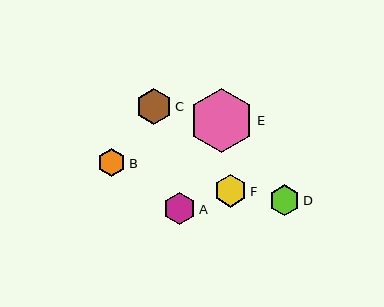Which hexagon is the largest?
Hexagon E is the largest with a size of approximately 64 pixels.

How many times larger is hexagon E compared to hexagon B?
Hexagon E is approximately 2.3 times the size of hexagon B.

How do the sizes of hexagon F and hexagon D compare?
Hexagon F and hexagon D are approximately the same size.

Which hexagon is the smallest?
Hexagon B is the smallest with a size of approximately 28 pixels.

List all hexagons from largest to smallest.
From largest to smallest: E, C, A, F, D, B.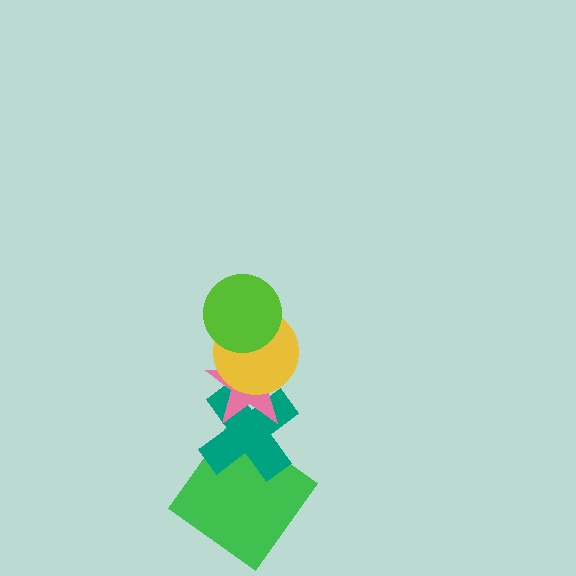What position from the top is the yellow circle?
The yellow circle is 2nd from the top.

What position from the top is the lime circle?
The lime circle is 1st from the top.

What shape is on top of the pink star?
The yellow circle is on top of the pink star.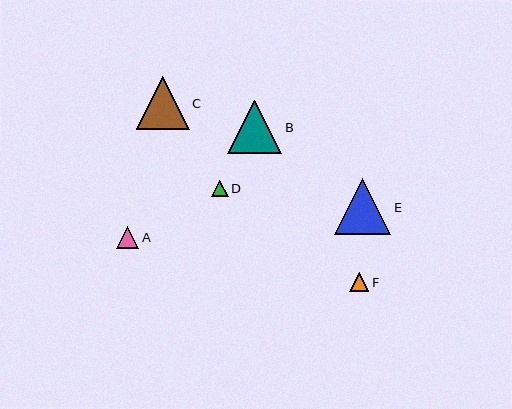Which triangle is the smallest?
Triangle D is the smallest with a size of approximately 16 pixels.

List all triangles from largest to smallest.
From largest to smallest: E, B, C, A, F, D.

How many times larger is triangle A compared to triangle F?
Triangle A is approximately 1.2 times the size of triangle F.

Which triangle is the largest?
Triangle E is the largest with a size of approximately 57 pixels.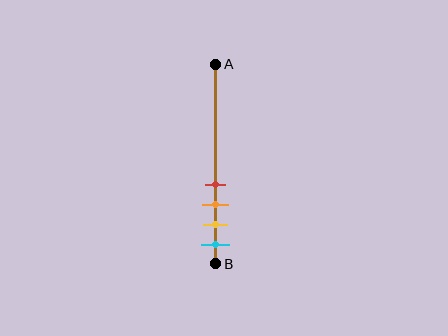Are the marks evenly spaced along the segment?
Yes, the marks are approximately evenly spaced.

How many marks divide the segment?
There are 4 marks dividing the segment.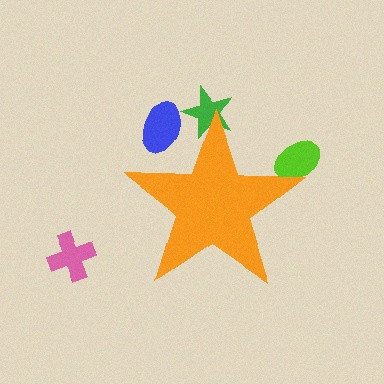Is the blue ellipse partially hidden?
Yes, the blue ellipse is partially hidden behind the orange star.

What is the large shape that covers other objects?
An orange star.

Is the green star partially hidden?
Yes, the green star is partially hidden behind the orange star.